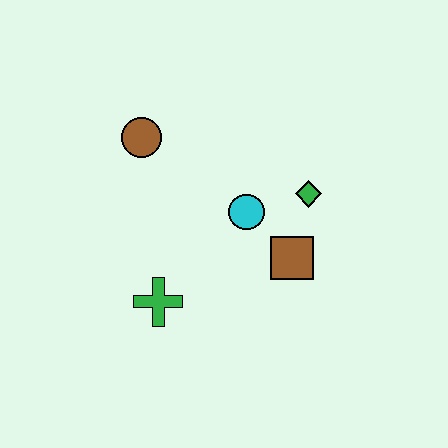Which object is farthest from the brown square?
The brown circle is farthest from the brown square.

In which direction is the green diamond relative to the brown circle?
The green diamond is to the right of the brown circle.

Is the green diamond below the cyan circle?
No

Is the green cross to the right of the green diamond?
No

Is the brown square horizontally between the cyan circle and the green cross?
No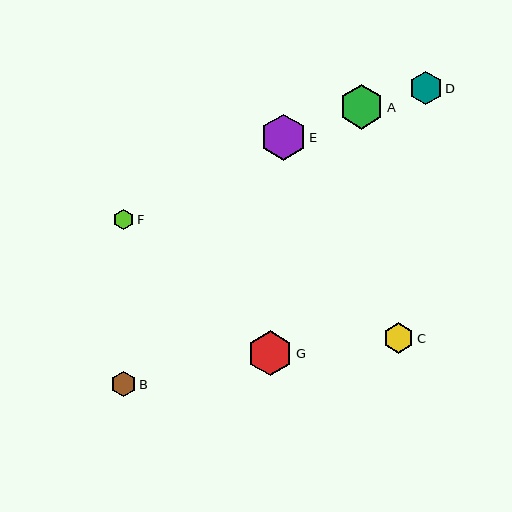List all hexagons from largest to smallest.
From largest to smallest: E, G, A, D, C, B, F.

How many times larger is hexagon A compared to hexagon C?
Hexagon A is approximately 1.5 times the size of hexagon C.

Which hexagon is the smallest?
Hexagon F is the smallest with a size of approximately 20 pixels.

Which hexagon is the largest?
Hexagon E is the largest with a size of approximately 46 pixels.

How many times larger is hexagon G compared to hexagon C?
Hexagon G is approximately 1.5 times the size of hexagon C.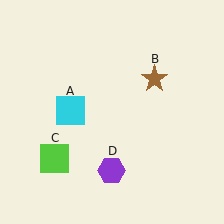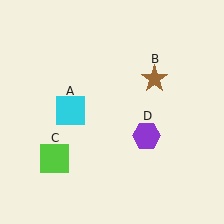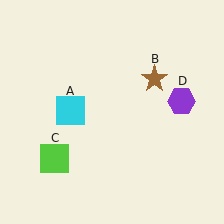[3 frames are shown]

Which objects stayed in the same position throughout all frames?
Cyan square (object A) and brown star (object B) and lime square (object C) remained stationary.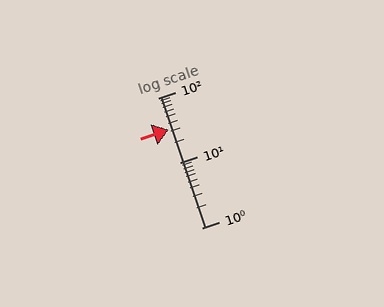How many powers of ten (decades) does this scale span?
The scale spans 2 decades, from 1 to 100.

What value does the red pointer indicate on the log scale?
The pointer indicates approximately 32.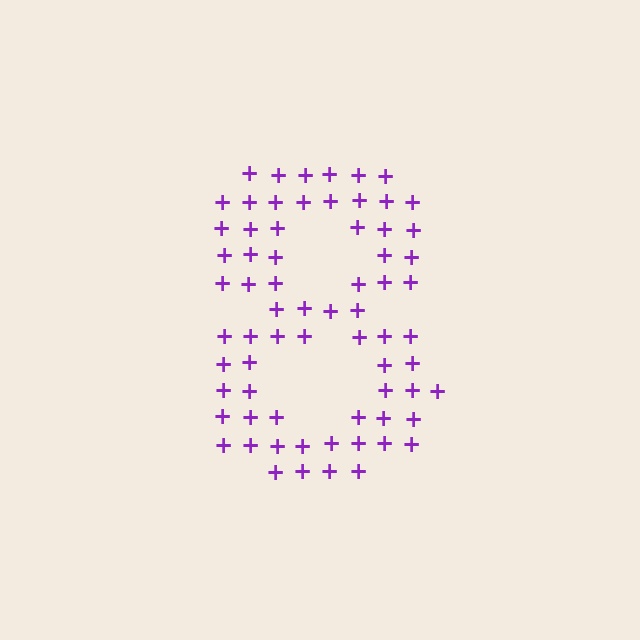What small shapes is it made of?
It is made of small plus signs.